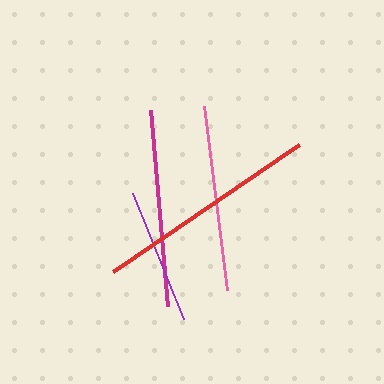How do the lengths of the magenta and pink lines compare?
The magenta and pink lines are approximately the same length.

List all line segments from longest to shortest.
From longest to shortest: red, magenta, pink, purple.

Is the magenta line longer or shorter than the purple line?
The magenta line is longer than the purple line.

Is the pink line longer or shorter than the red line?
The red line is longer than the pink line.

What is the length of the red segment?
The red segment is approximately 226 pixels long.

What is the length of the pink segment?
The pink segment is approximately 186 pixels long.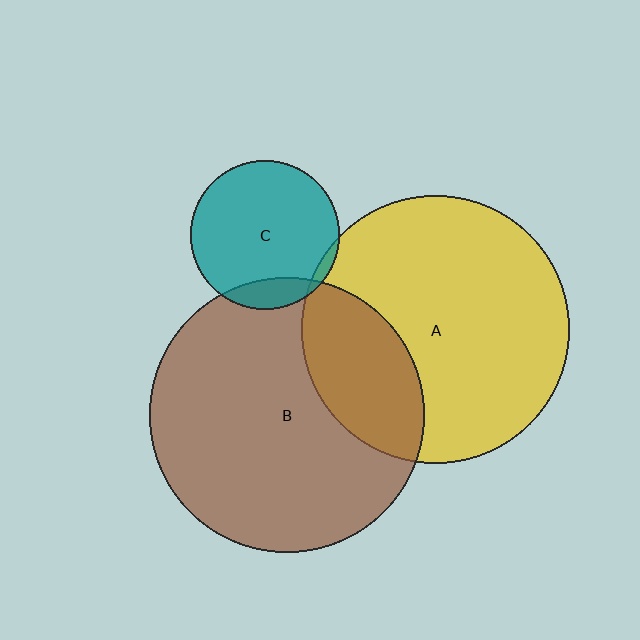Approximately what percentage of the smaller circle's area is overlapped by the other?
Approximately 10%.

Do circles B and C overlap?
Yes.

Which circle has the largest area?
Circle B (brown).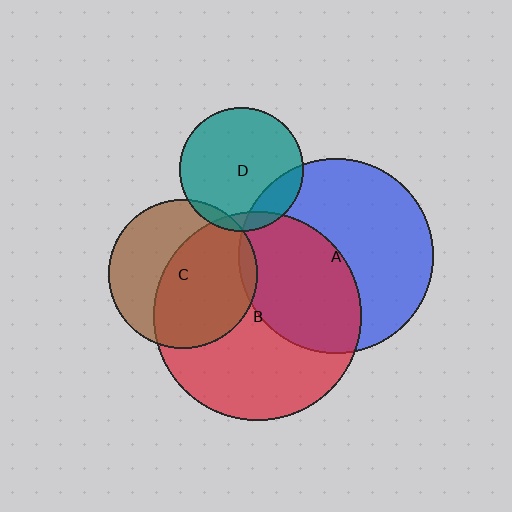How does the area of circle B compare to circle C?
Approximately 2.0 times.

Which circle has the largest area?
Circle B (red).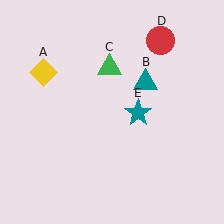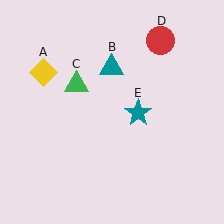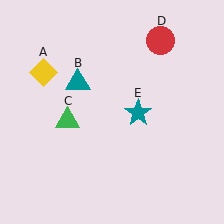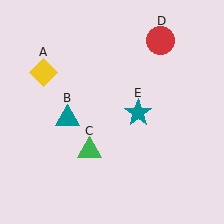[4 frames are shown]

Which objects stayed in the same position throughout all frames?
Yellow diamond (object A) and red circle (object D) and teal star (object E) remained stationary.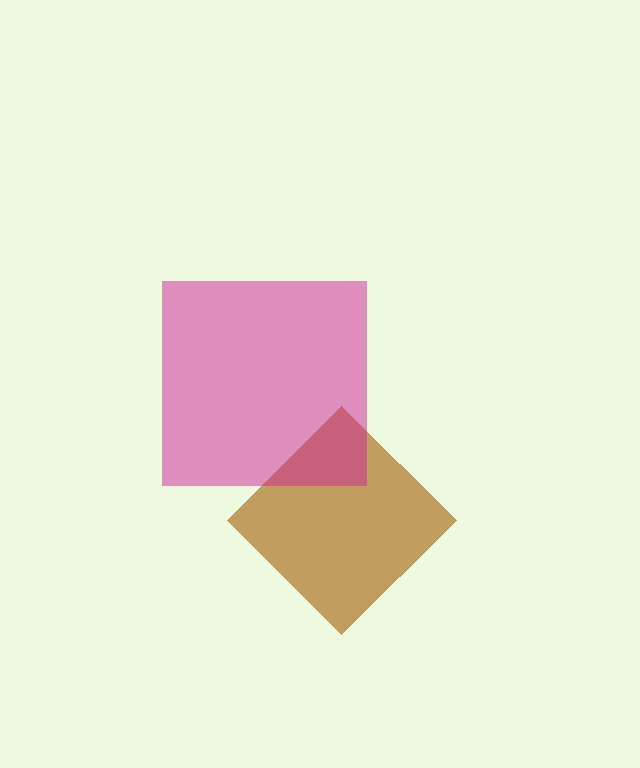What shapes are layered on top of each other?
The layered shapes are: a brown diamond, a magenta square.